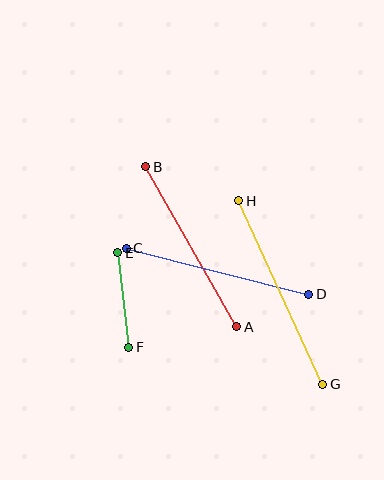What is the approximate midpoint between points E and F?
The midpoint is at approximately (123, 300) pixels.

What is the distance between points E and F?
The distance is approximately 95 pixels.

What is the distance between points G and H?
The distance is approximately 202 pixels.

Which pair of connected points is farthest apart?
Points G and H are farthest apart.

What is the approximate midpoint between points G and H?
The midpoint is at approximately (281, 293) pixels.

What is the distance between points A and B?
The distance is approximately 184 pixels.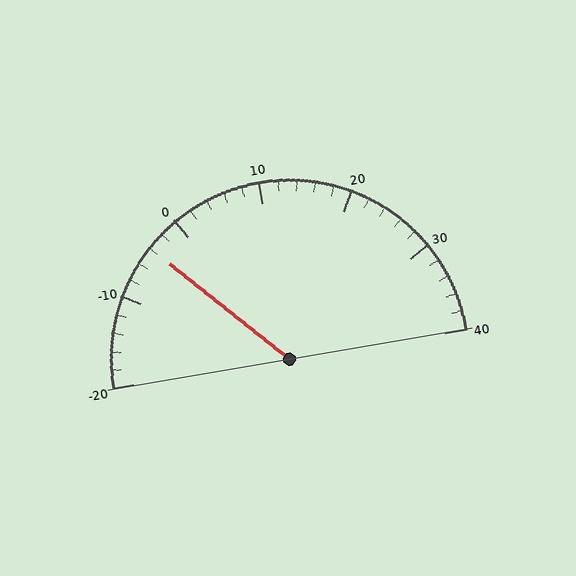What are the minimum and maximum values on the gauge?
The gauge ranges from -20 to 40.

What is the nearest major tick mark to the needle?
The nearest major tick mark is 0.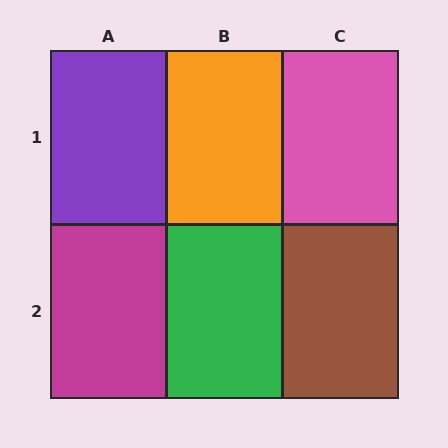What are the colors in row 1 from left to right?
Purple, orange, pink.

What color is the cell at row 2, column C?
Brown.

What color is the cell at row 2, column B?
Green.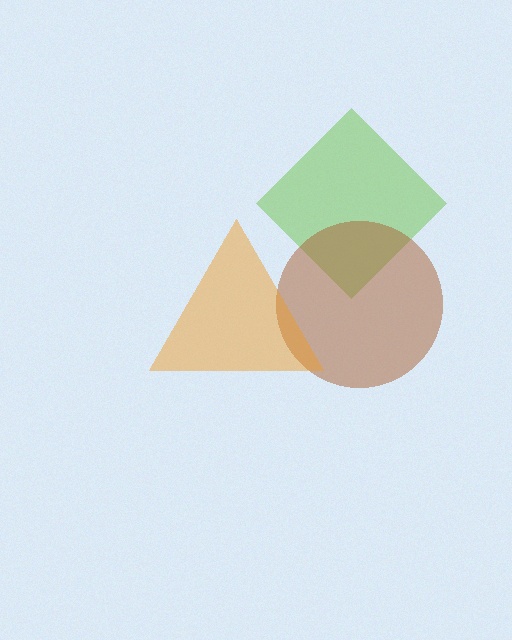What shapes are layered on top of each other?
The layered shapes are: a lime diamond, a brown circle, an orange triangle.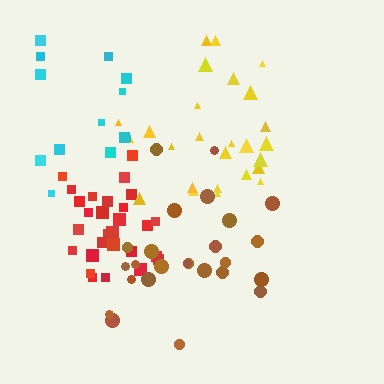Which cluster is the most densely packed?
Red.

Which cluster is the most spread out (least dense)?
Cyan.